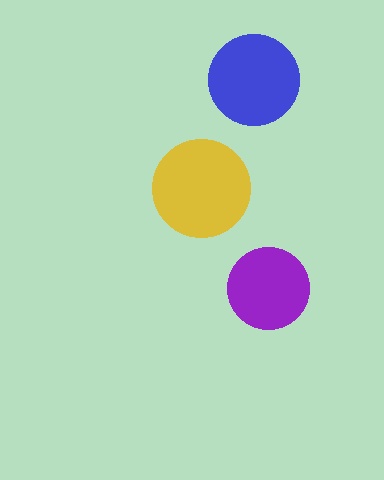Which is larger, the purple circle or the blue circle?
The blue one.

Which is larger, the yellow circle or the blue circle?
The yellow one.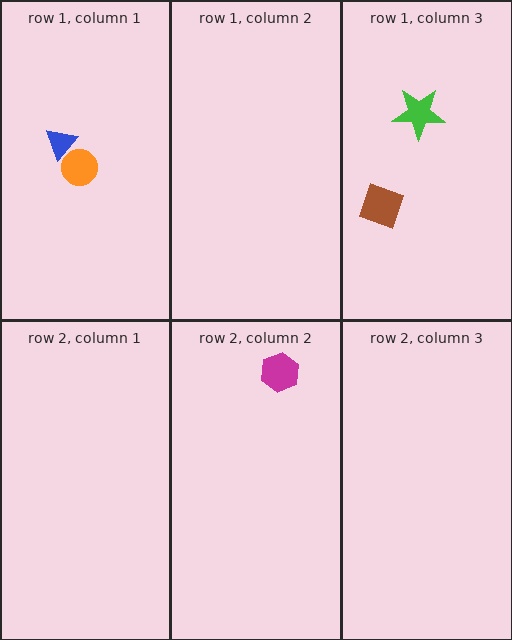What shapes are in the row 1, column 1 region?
The orange circle, the blue triangle.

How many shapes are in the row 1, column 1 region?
2.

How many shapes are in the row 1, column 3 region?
2.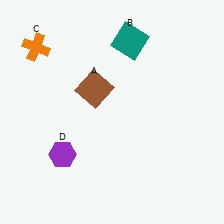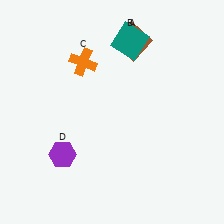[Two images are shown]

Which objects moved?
The objects that moved are: the brown square (A), the orange cross (C).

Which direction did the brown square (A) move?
The brown square (A) moved up.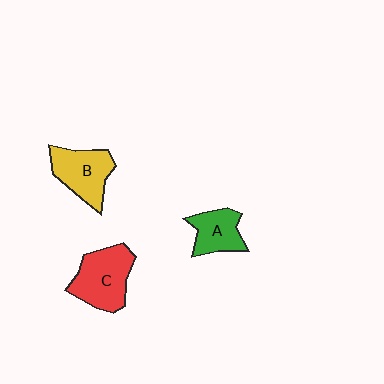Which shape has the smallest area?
Shape A (green).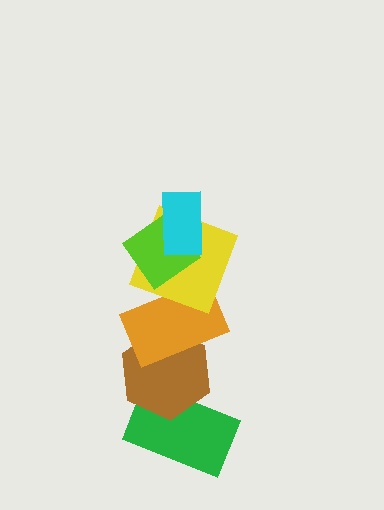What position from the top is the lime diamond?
The lime diamond is 2nd from the top.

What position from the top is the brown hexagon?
The brown hexagon is 5th from the top.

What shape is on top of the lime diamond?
The cyan rectangle is on top of the lime diamond.